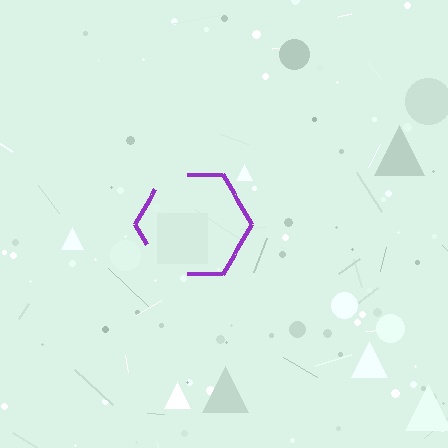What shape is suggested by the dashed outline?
The dashed outline suggests a hexagon.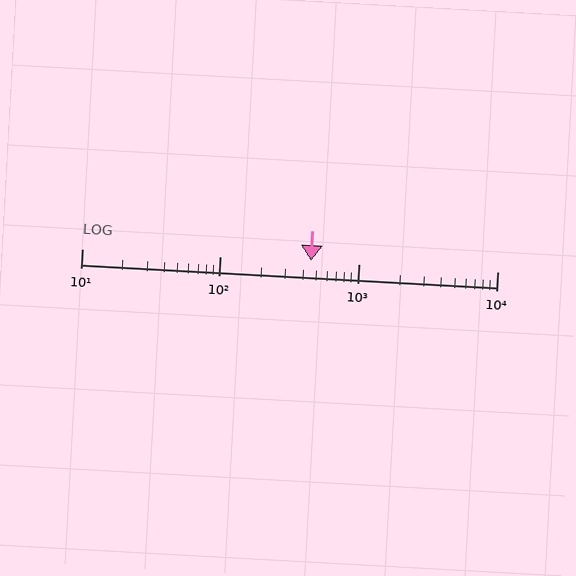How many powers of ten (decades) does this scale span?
The scale spans 3 decades, from 10 to 10000.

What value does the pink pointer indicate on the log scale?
The pointer indicates approximately 450.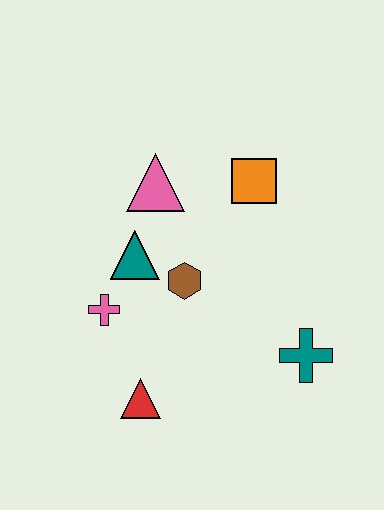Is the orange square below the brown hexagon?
No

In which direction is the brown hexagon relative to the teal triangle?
The brown hexagon is to the right of the teal triangle.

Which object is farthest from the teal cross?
The pink triangle is farthest from the teal cross.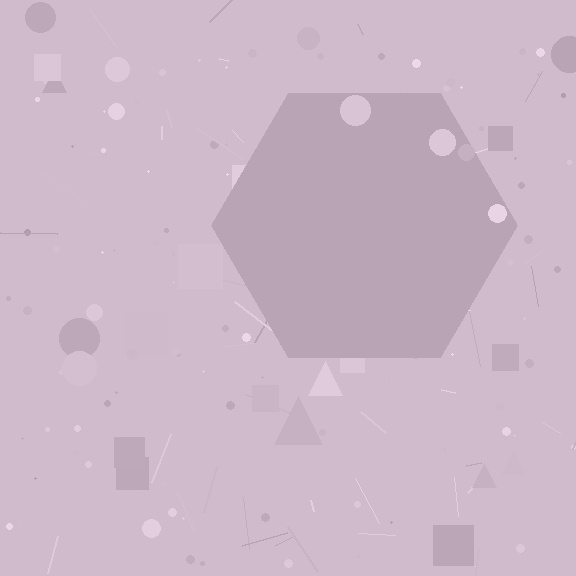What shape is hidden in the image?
A hexagon is hidden in the image.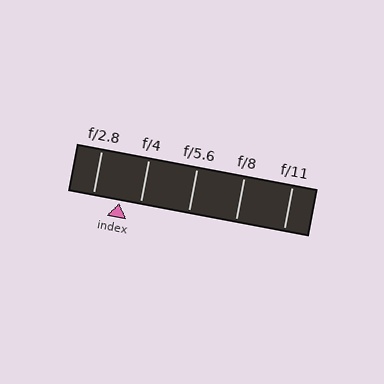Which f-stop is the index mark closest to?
The index mark is closest to f/4.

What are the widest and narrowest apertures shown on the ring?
The widest aperture shown is f/2.8 and the narrowest is f/11.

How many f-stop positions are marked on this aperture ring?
There are 5 f-stop positions marked.